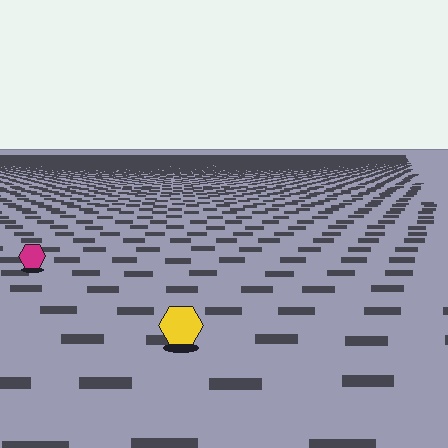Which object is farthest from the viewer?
The magenta hexagon is farthest from the viewer. It appears smaller and the ground texture around it is denser.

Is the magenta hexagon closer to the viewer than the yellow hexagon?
No. The yellow hexagon is closer — you can tell from the texture gradient: the ground texture is coarser near it.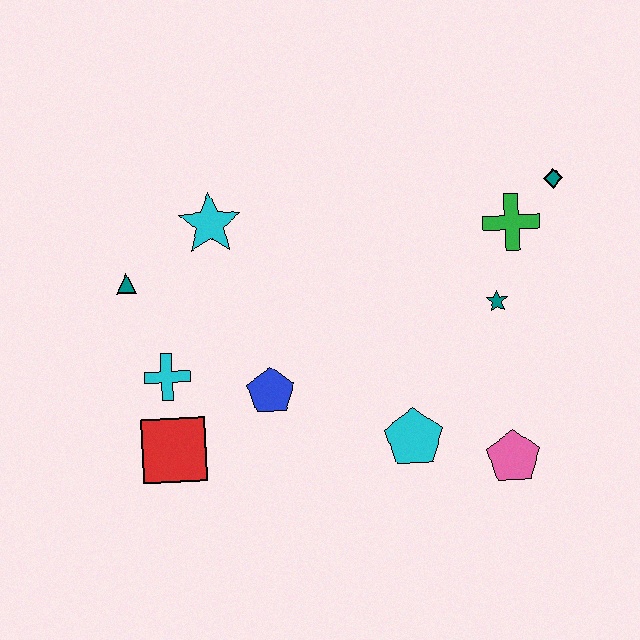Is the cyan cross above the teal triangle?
No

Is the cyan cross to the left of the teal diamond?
Yes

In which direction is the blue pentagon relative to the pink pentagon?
The blue pentagon is to the left of the pink pentagon.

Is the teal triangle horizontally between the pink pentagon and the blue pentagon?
No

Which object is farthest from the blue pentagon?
The teal diamond is farthest from the blue pentagon.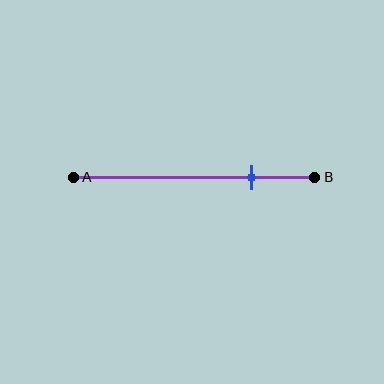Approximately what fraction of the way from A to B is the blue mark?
The blue mark is approximately 75% of the way from A to B.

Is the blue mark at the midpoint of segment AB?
No, the mark is at about 75% from A, not at the 50% midpoint.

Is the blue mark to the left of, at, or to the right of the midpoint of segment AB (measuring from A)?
The blue mark is to the right of the midpoint of segment AB.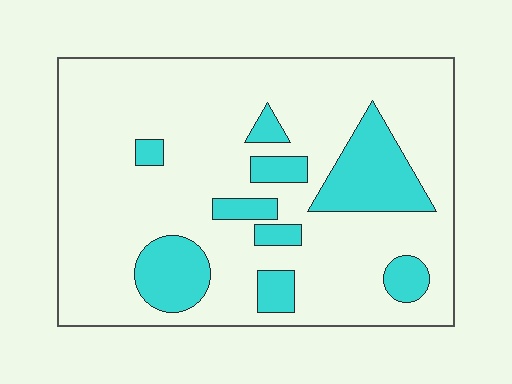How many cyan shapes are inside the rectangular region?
9.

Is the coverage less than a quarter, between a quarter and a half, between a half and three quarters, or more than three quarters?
Less than a quarter.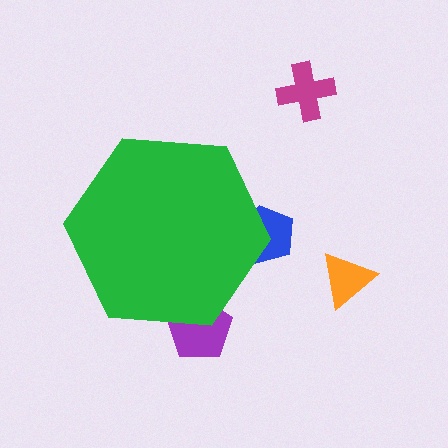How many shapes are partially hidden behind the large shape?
2 shapes are partially hidden.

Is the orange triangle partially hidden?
No, the orange triangle is fully visible.